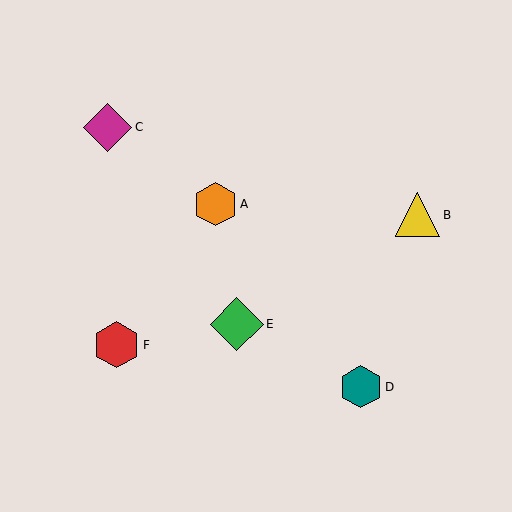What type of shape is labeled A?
Shape A is an orange hexagon.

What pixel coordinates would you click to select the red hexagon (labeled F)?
Click at (117, 345) to select the red hexagon F.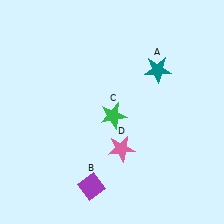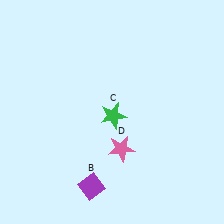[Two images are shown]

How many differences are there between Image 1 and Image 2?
There is 1 difference between the two images.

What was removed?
The teal star (A) was removed in Image 2.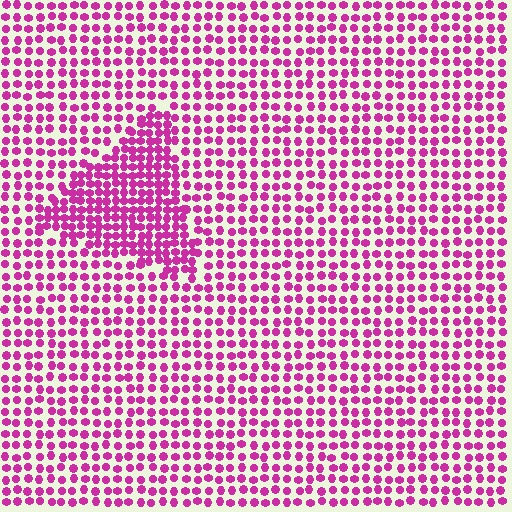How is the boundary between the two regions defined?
The boundary is defined by a change in element density (approximately 1.7x ratio). All elements are the same color, size, and shape.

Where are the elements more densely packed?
The elements are more densely packed inside the triangle boundary.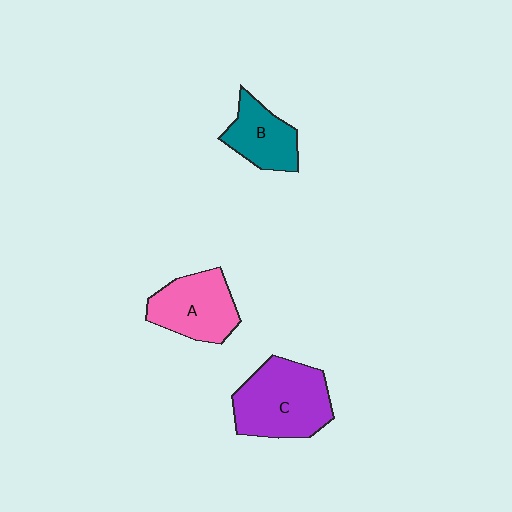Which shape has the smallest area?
Shape B (teal).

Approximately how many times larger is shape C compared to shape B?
Approximately 1.7 times.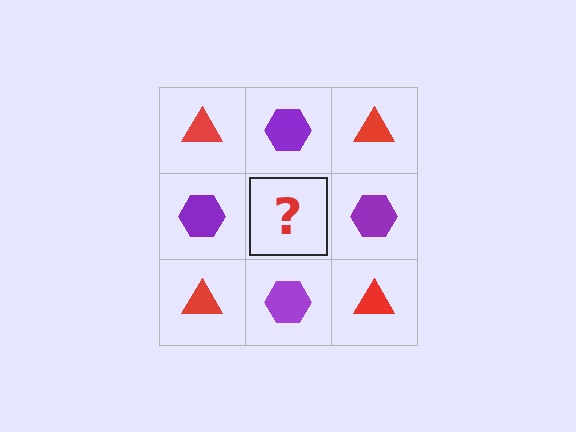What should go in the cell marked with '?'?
The missing cell should contain a red triangle.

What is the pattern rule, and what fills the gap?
The rule is that it alternates red triangle and purple hexagon in a checkerboard pattern. The gap should be filled with a red triangle.